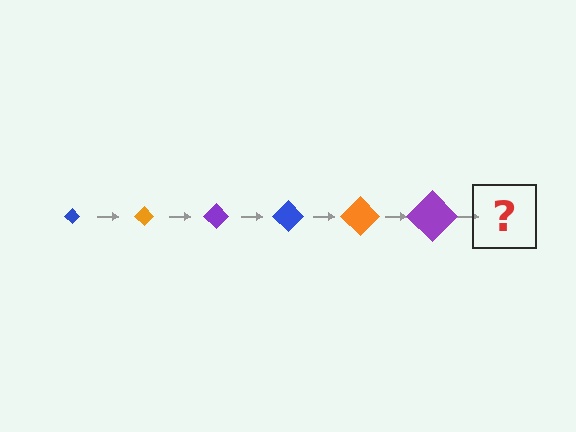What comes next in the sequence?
The next element should be a blue diamond, larger than the previous one.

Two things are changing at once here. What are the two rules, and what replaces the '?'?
The two rules are that the diamond grows larger each step and the color cycles through blue, orange, and purple. The '?' should be a blue diamond, larger than the previous one.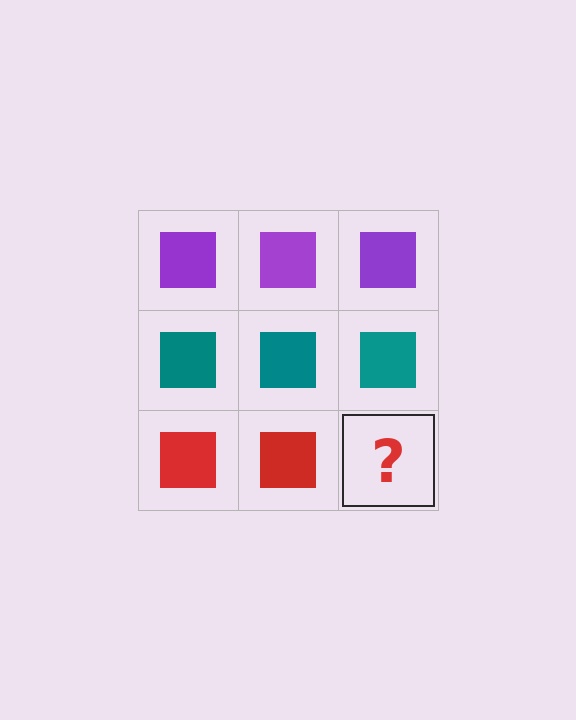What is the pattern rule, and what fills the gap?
The rule is that each row has a consistent color. The gap should be filled with a red square.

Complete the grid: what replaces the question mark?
The question mark should be replaced with a red square.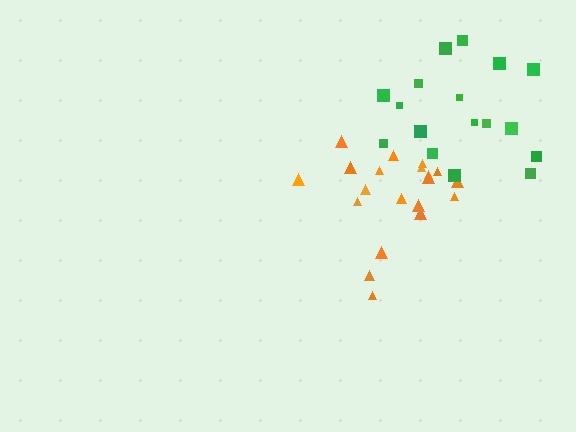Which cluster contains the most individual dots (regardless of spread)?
Orange (20).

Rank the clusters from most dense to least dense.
orange, green.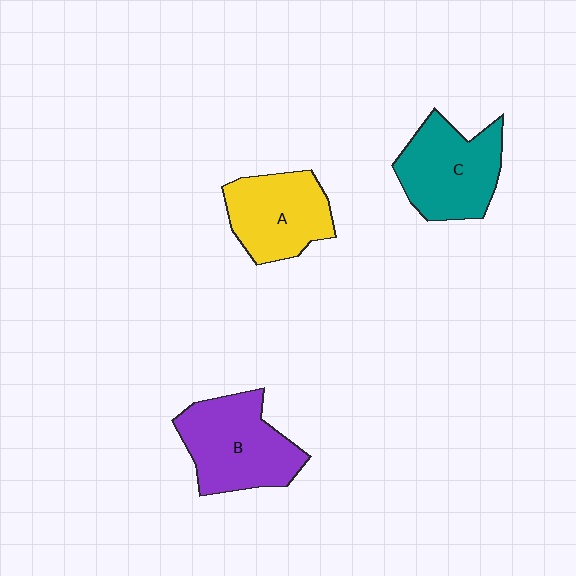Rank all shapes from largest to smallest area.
From largest to smallest: B (purple), C (teal), A (yellow).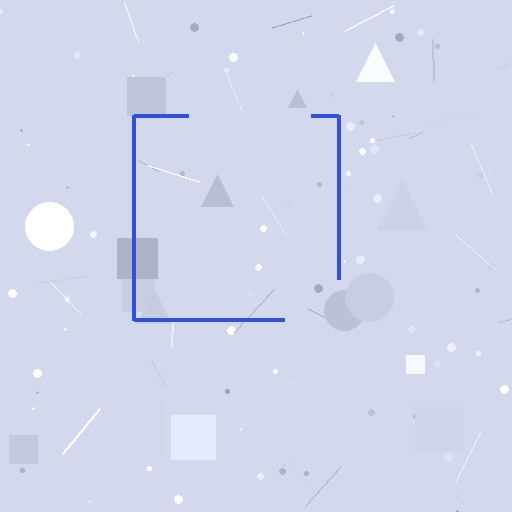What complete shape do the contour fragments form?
The contour fragments form a square.